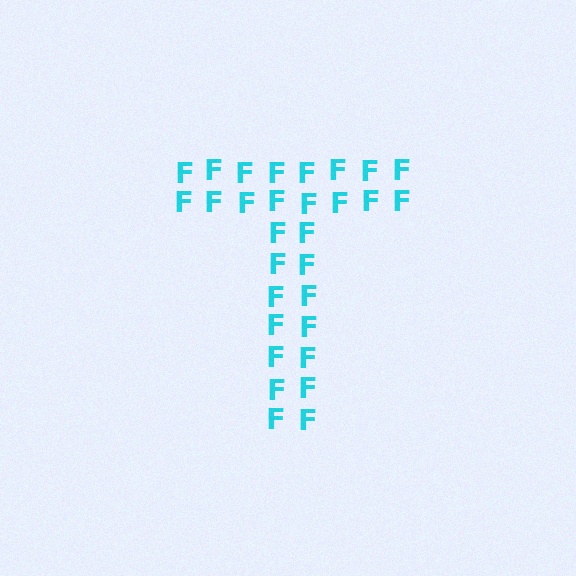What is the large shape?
The large shape is the letter T.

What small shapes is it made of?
It is made of small letter F's.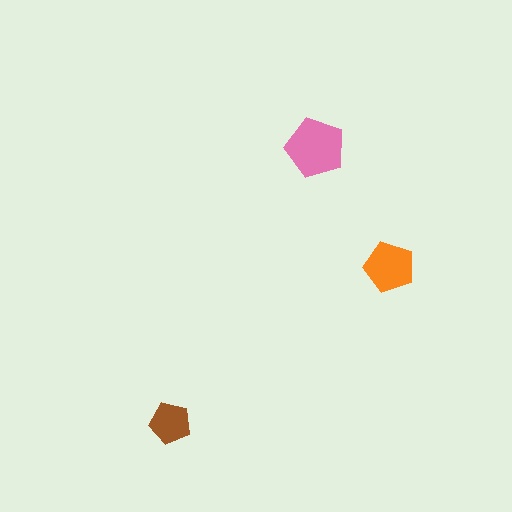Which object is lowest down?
The brown pentagon is bottommost.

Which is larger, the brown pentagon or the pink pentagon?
The pink one.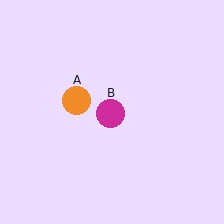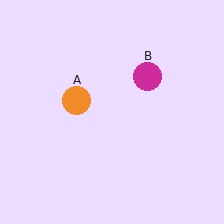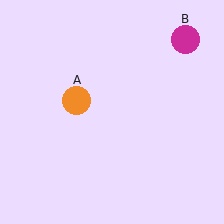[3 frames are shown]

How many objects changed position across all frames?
1 object changed position: magenta circle (object B).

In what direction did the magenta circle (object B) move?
The magenta circle (object B) moved up and to the right.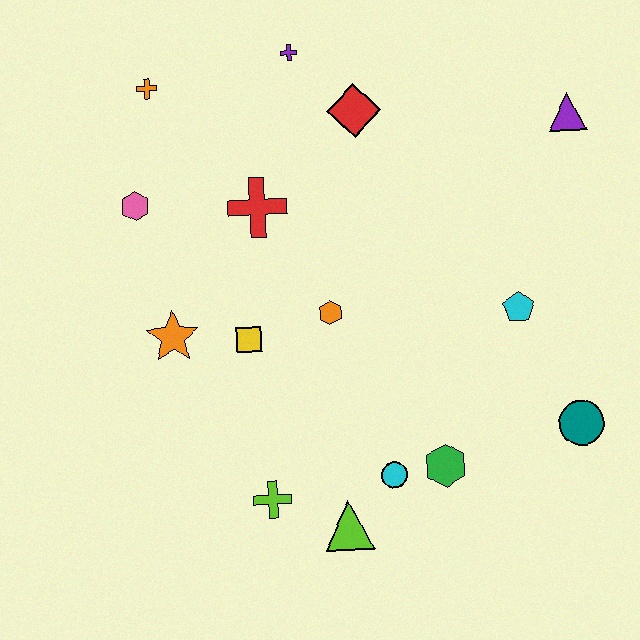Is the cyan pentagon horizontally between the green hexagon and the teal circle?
Yes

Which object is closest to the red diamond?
The purple cross is closest to the red diamond.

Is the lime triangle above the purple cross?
No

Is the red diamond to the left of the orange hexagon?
No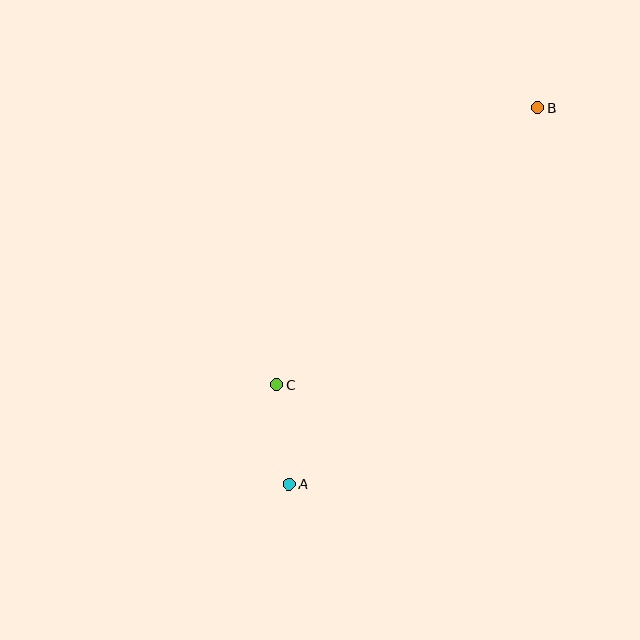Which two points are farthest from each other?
Points A and B are farthest from each other.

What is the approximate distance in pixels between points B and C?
The distance between B and C is approximately 380 pixels.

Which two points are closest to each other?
Points A and C are closest to each other.